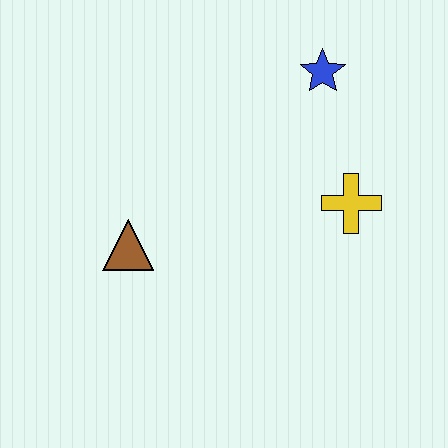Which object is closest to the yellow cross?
The blue star is closest to the yellow cross.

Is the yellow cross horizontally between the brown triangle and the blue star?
No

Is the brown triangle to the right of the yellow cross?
No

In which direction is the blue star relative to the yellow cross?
The blue star is above the yellow cross.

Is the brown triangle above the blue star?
No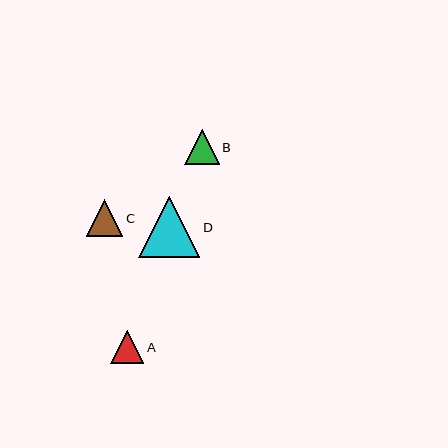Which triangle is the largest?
Triangle D is the largest with a size of approximately 61 pixels.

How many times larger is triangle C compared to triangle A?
Triangle C is approximately 1.1 times the size of triangle A.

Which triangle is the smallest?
Triangle A is the smallest with a size of approximately 33 pixels.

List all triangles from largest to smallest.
From largest to smallest: D, C, B, A.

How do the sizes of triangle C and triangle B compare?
Triangle C and triangle B are approximately the same size.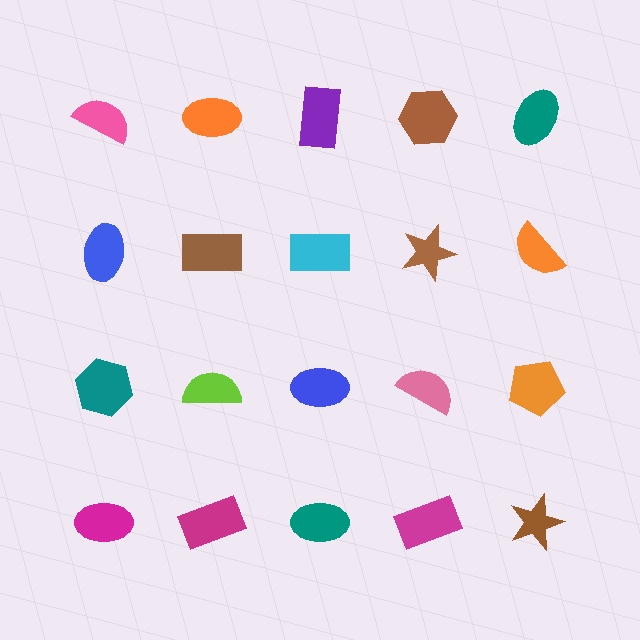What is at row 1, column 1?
A pink semicircle.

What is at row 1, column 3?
A purple rectangle.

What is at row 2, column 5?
An orange semicircle.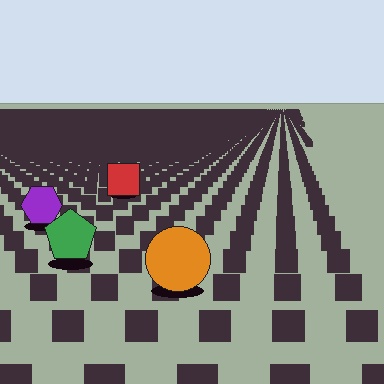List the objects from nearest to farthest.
From nearest to farthest: the orange circle, the green pentagon, the purple hexagon, the red square.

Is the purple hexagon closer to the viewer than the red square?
Yes. The purple hexagon is closer — you can tell from the texture gradient: the ground texture is coarser near it.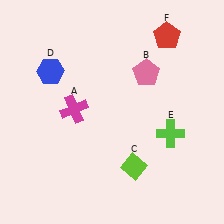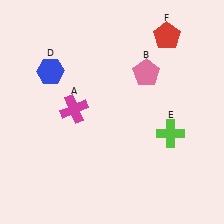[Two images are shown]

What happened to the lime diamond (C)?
The lime diamond (C) was removed in Image 2. It was in the bottom-right area of Image 1.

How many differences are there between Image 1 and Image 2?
There is 1 difference between the two images.